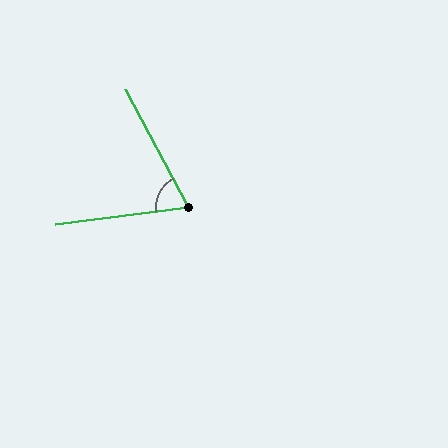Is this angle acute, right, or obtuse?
It is acute.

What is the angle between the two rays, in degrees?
Approximately 69 degrees.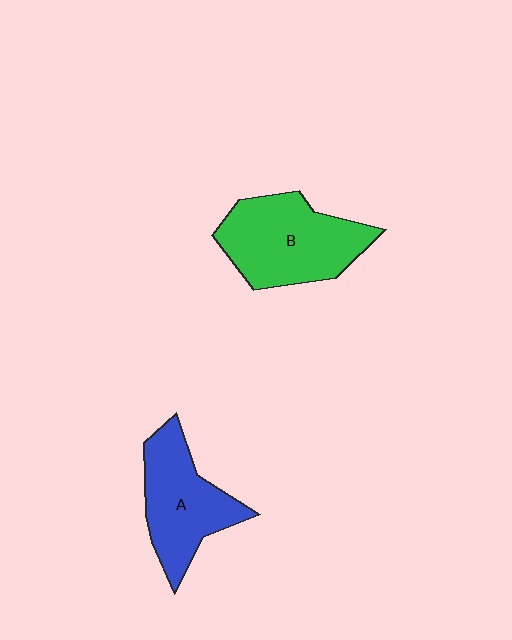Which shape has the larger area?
Shape B (green).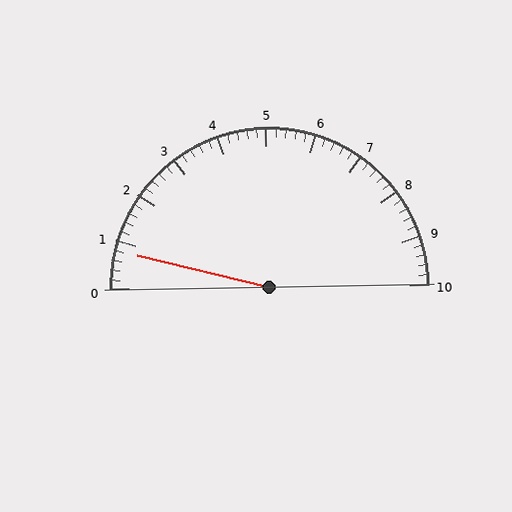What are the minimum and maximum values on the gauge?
The gauge ranges from 0 to 10.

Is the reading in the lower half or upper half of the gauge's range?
The reading is in the lower half of the range (0 to 10).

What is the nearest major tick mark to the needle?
The nearest major tick mark is 1.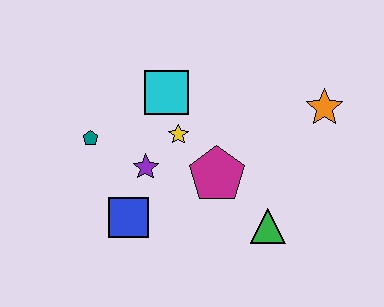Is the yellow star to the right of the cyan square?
Yes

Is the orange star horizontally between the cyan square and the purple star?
No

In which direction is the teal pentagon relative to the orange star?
The teal pentagon is to the left of the orange star.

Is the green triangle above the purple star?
No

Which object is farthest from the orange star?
The teal pentagon is farthest from the orange star.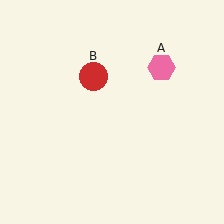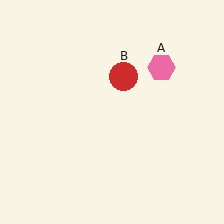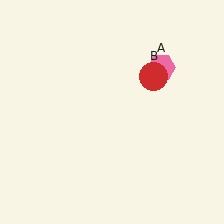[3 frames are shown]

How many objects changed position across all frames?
1 object changed position: red circle (object B).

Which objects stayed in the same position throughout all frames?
Pink hexagon (object A) remained stationary.